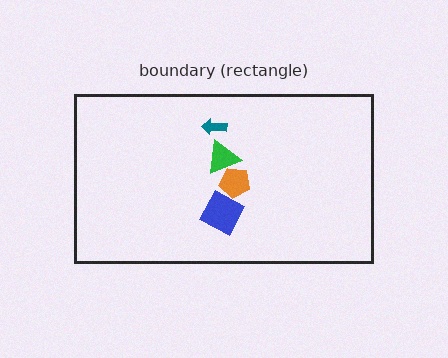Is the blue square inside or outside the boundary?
Inside.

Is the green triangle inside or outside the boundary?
Inside.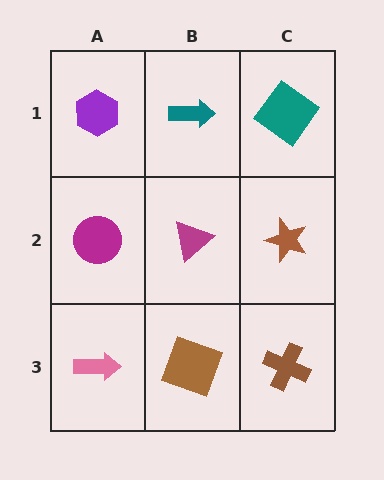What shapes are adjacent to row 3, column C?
A brown star (row 2, column C), a brown square (row 3, column B).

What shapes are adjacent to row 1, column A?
A magenta circle (row 2, column A), a teal arrow (row 1, column B).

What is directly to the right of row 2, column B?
A brown star.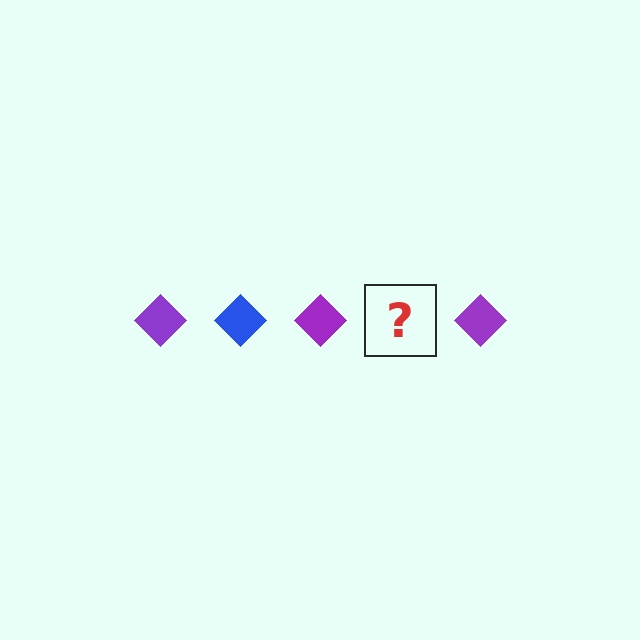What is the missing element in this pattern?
The missing element is a blue diamond.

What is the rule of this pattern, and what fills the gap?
The rule is that the pattern cycles through purple, blue diamonds. The gap should be filled with a blue diamond.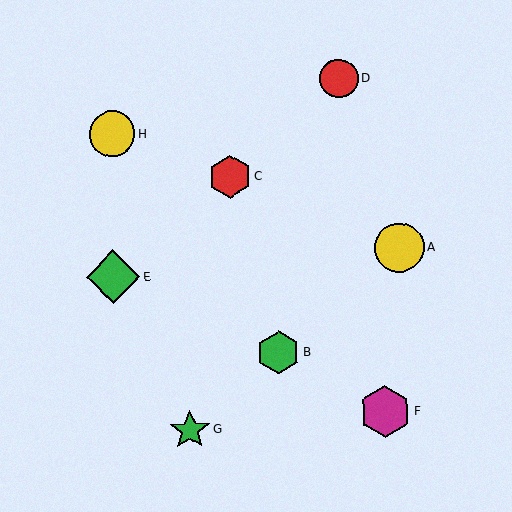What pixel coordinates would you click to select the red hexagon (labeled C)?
Click at (230, 176) to select the red hexagon C.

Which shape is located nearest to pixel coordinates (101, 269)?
The green diamond (labeled E) at (113, 277) is nearest to that location.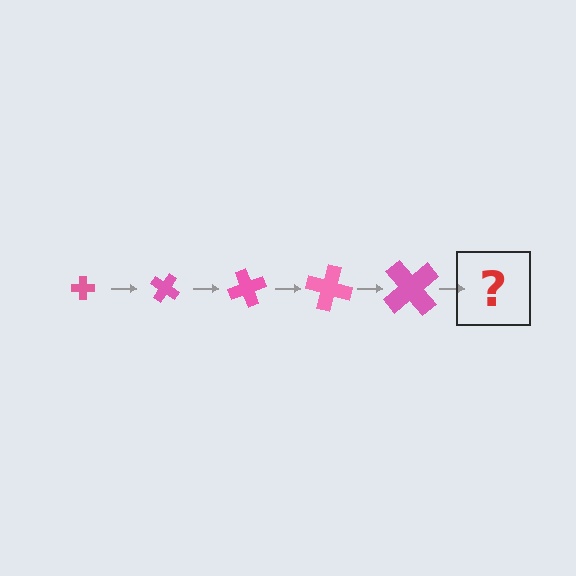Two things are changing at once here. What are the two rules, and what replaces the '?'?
The two rules are that the cross grows larger each step and it rotates 35 degrees each step. The '?' should be a cross, larger than the previous one and rotated 175 degrees from the start.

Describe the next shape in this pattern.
It should be a cross, larger than the previous one and rotated 175 degrees from the start.